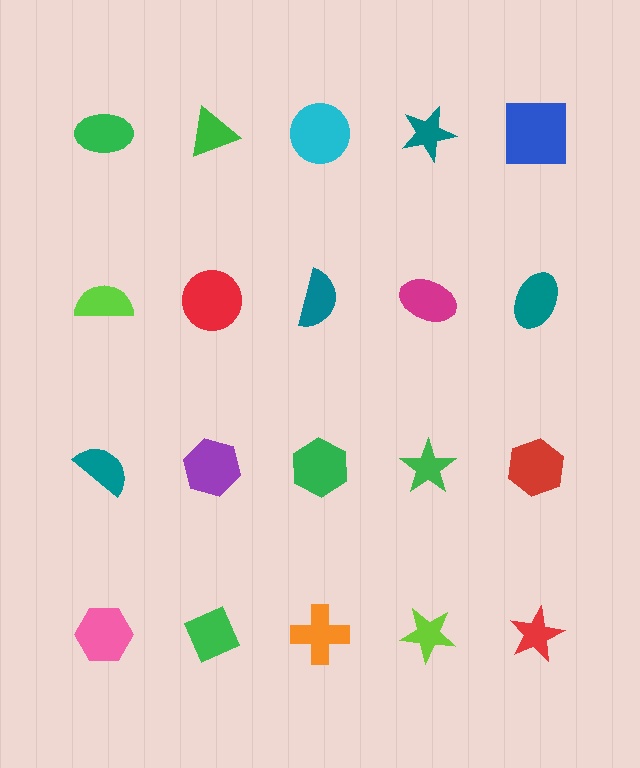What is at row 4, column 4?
A lime star.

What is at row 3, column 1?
A teal semicircle.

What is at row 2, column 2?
A red circle.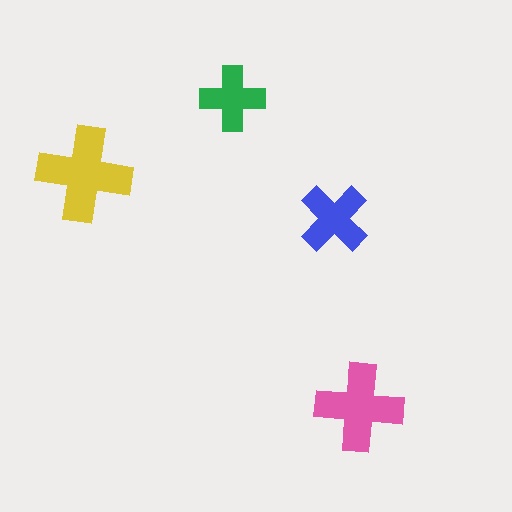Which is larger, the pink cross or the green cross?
The pink one.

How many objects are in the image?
There are 4 objects in the image.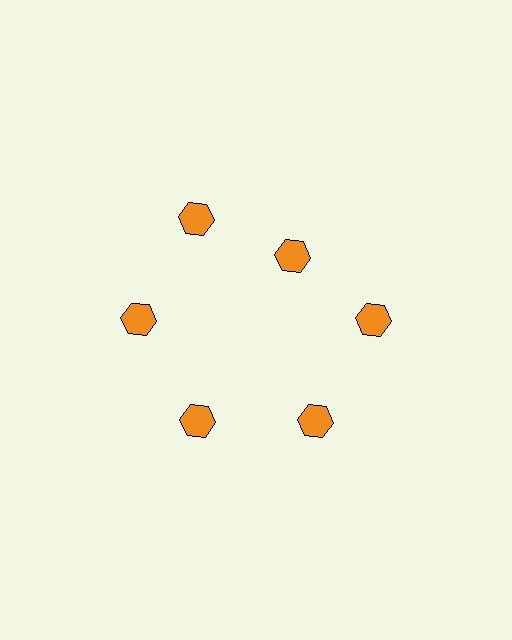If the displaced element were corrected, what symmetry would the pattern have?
It would have 6-fold rotational symmetry — the pattern would map onto itself every 60 degrees.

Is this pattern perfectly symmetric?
No. The 6 orange hexagons are arranged in a ring, but one element near the 1 o'clock position is pulled inward toward the center, breaking the 6-fold rotational symmetry.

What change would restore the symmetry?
The symmetry would be restored by moving it outward, back onto the ring so that all 6 hexagons sit at equal angles and equal distance from the center.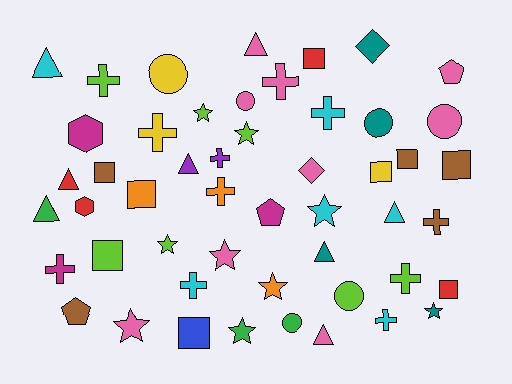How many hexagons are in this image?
There are 2 hexagons.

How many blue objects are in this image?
There is 1 blue object.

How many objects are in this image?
There are 50 objects.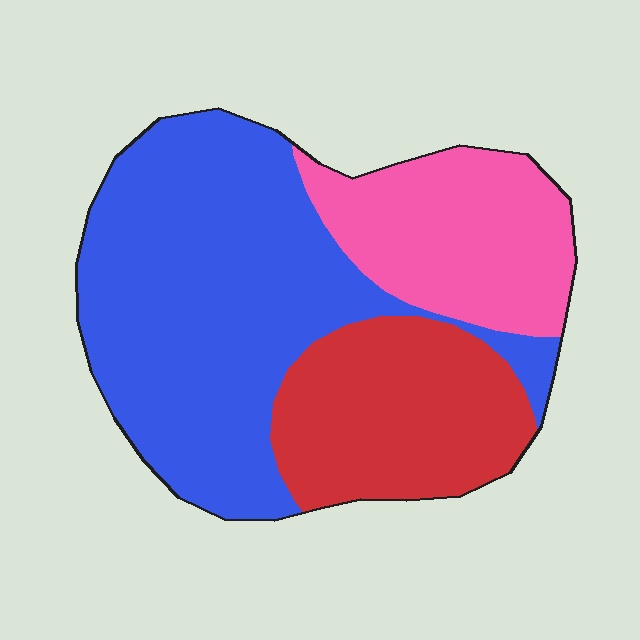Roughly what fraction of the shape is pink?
Pink covers about 25% of the shape.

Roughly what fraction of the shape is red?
Red takes up about one quarter (1/4) of the shape.